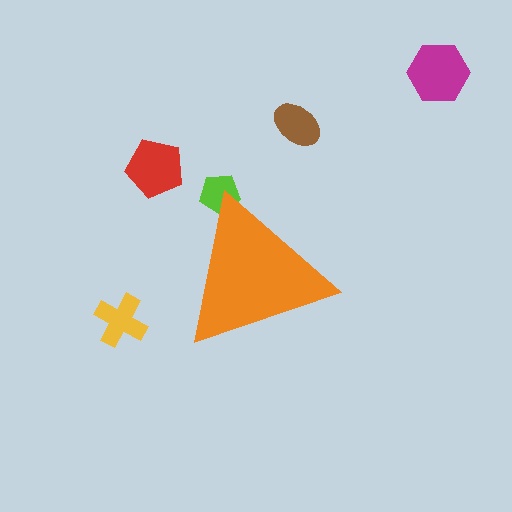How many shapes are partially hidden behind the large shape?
1 shape is partially hidden.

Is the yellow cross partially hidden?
No, the yellow cross is fully visible.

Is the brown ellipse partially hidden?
No, the brown ellipse is fully visible.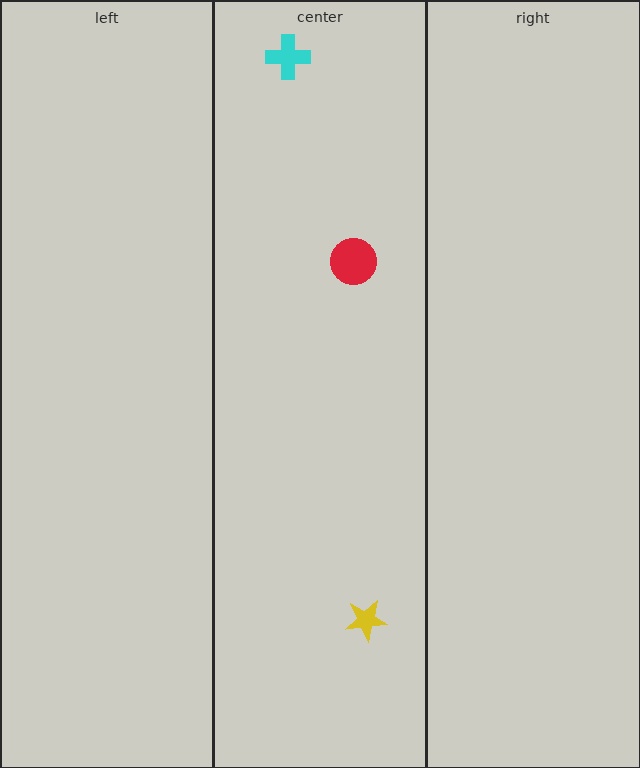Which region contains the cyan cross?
The center region.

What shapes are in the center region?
The red circle, the cyan cross, the yellow star.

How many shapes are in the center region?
3.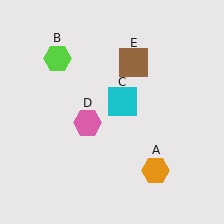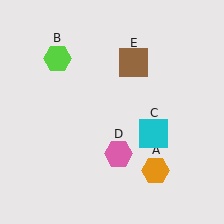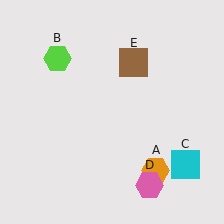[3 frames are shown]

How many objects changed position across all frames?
2 objects changed position: cyan square (object C), pink hexagon (object D).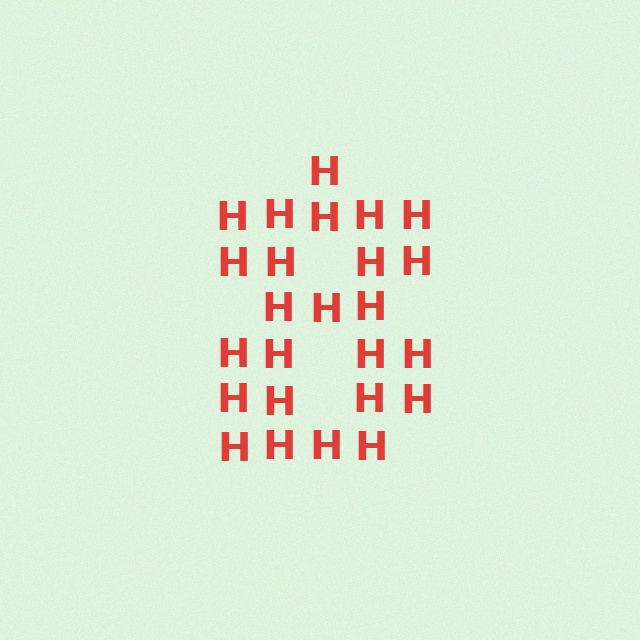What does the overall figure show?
The overall figure shows the digit 8.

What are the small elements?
The small elements are letter H's.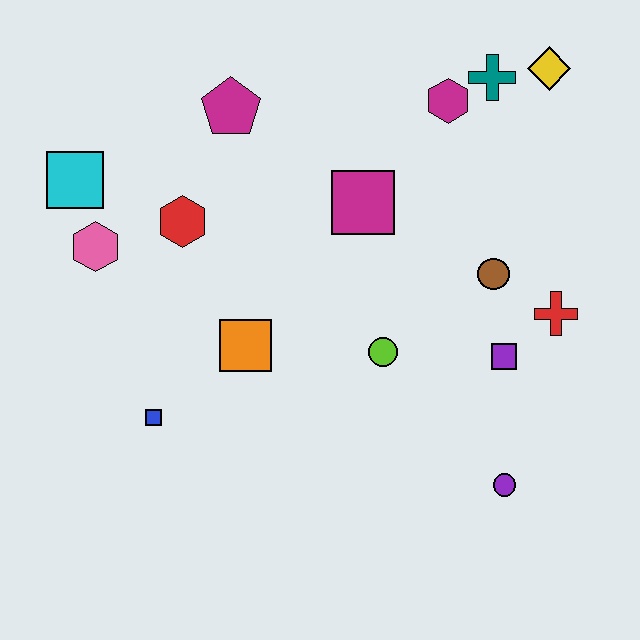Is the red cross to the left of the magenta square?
No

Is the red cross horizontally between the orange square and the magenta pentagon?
No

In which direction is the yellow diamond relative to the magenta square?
The yellow diamond is to the right of the magenta square.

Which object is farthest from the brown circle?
The cyan square is farthest from the brown circle.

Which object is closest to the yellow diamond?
The teal cross is closest to the yellow diamond.